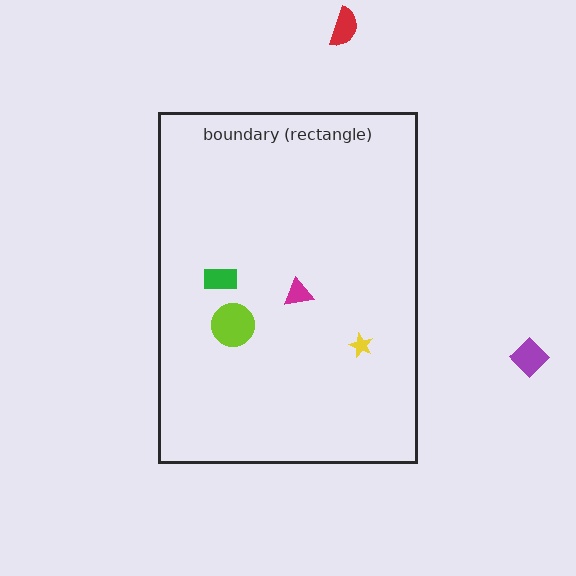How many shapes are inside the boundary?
4 inside, 2 outside.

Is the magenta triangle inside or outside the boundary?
Inside.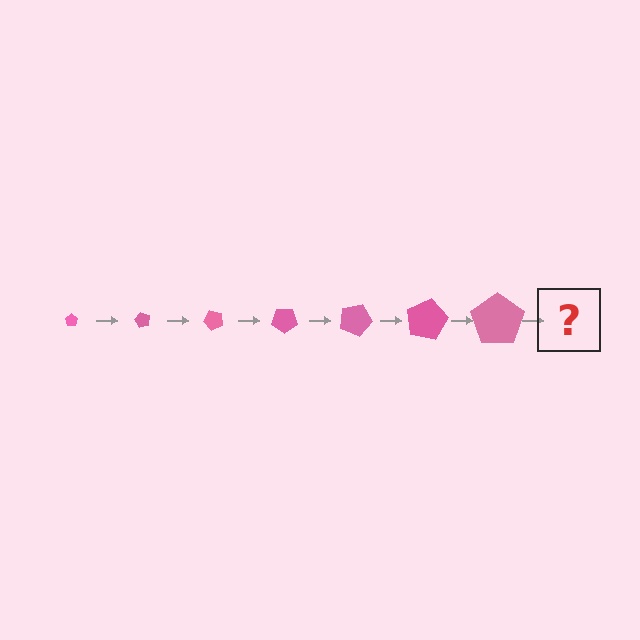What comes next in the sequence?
The next element should be a pentagon, larger than the previous one and rotated 420 degrees from the start.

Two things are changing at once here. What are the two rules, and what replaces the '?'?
The two rules are that the pentagon grows larger each step and it rotates 60 degrees each step. The '?' should be a pentagon, larger than the previous one and rotated 420 degrees from the start.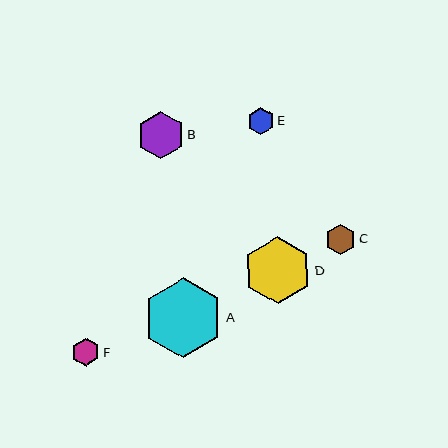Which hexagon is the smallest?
Hexagon E is the smallest with a size of approximately 27 pixels.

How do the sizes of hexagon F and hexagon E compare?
Hexagon F and hexagon E are approximately the same size.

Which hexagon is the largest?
Hexagon A is the largest with a size of approximately 80 pixels.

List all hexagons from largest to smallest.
From largest to smallest: A, D, B, C, F, E.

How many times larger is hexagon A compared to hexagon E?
Hexagon A is approximately 3.0 times the size of hexagon E.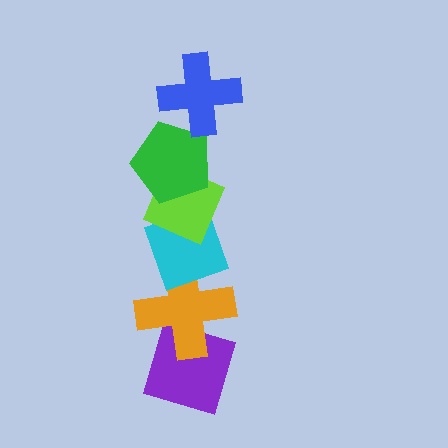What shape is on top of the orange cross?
The cyan diamond is on top of the orange cross.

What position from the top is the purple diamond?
The purple diamond is 6th from the top.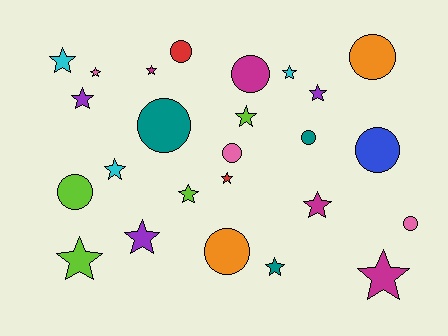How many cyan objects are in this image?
There are 3 cyan objects.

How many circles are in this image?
There are 10 circles.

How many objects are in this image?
There are 25 objects.